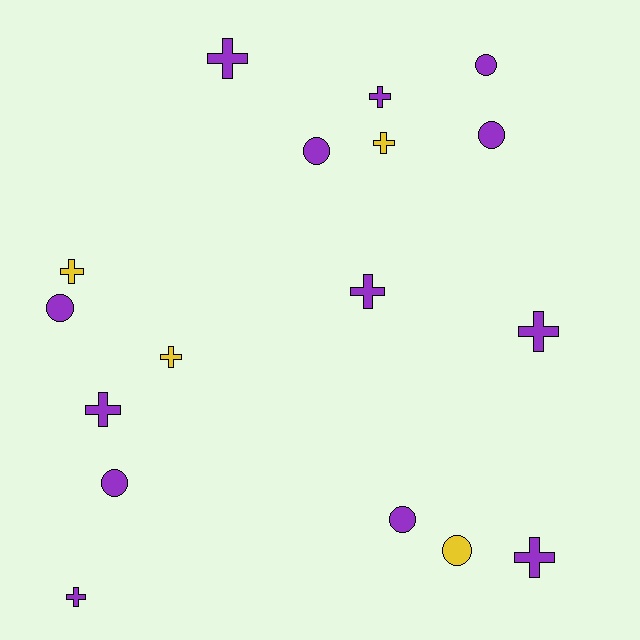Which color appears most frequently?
Purple, with 13 objects.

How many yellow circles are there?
There is 1 yellow circle.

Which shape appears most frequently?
Cross, with 10 objects.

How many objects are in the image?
There are 17 objects.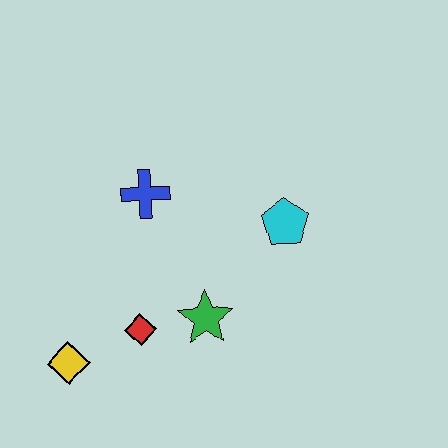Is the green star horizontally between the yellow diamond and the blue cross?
No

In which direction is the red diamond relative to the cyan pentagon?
The red diamond is to the left of the cyan pentagon.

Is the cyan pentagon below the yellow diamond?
No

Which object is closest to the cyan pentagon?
The green star is closest to the cyan pentagon.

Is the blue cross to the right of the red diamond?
Yes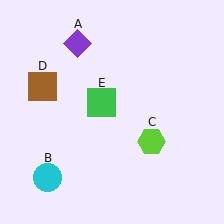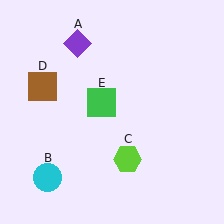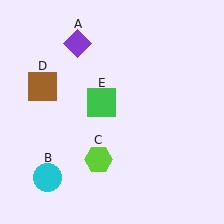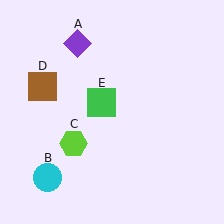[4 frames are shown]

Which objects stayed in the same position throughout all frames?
Purple diamond (object A) and cyan circle (object B) and brown square (object D) and green square (object E) remained stationary.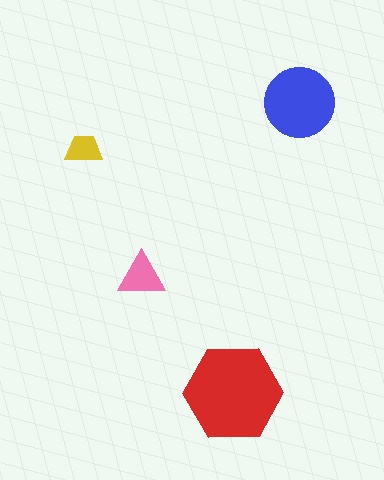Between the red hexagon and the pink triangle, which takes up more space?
The red hexagon.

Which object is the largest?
The red hexagon.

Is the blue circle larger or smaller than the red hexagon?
Smaller.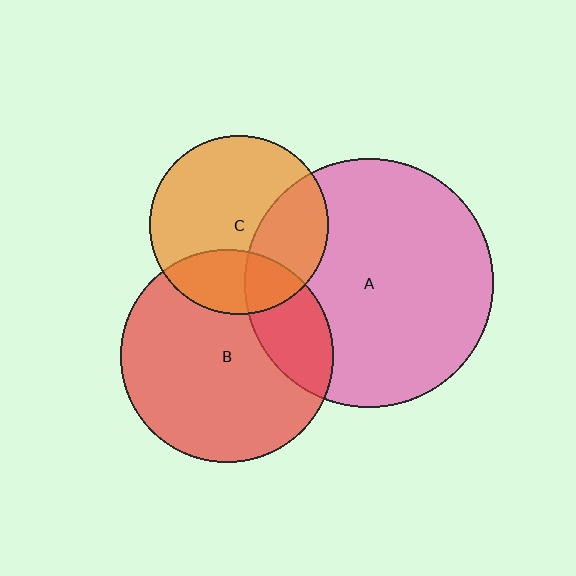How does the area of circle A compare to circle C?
Approximately 1.9 times.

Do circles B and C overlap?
Yes.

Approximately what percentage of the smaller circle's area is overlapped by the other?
Approximately 25%.